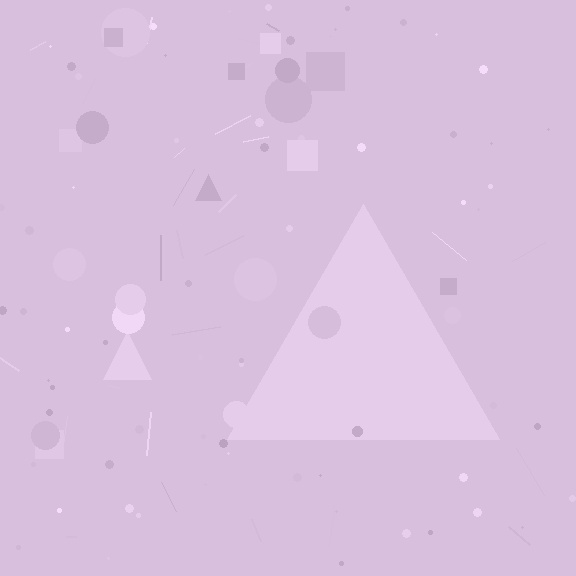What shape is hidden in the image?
A triangle is hidden in the image.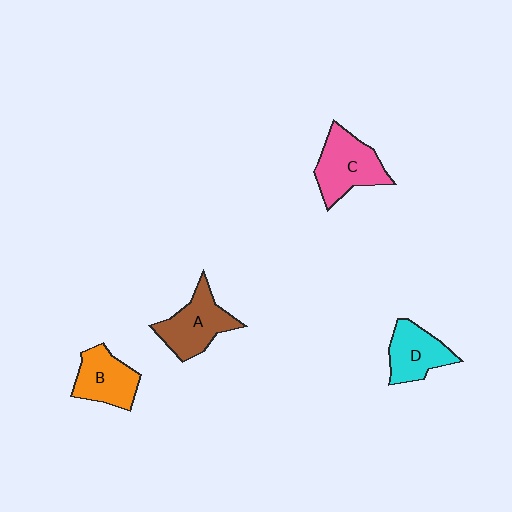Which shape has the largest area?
Shape C (pink).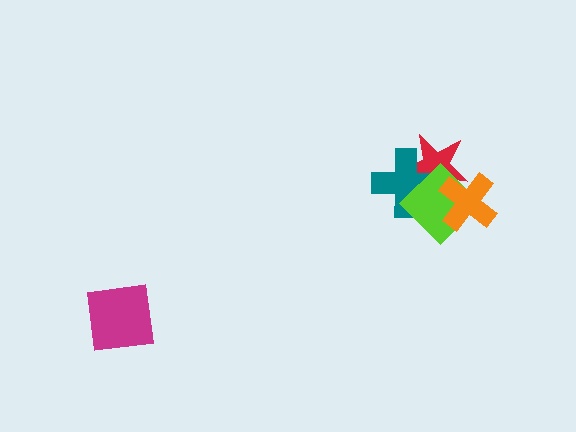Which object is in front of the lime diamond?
The orange cross is in front of the lime diamond.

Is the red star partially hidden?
Yes, it is partially covered by another shape.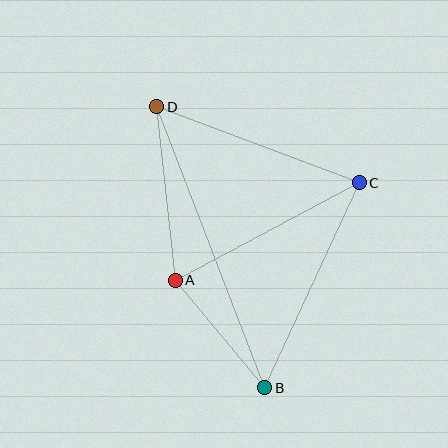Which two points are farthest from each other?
Points B and D are farthest from each other.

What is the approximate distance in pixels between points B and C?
The distance between B and C is approximately 226 pixels.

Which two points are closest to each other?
Points A and B are closest to each other.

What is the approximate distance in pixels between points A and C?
The distance between A and C is approximately 208 pixels.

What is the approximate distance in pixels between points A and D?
The distance between A and D is approximately 174 pixels.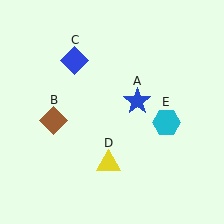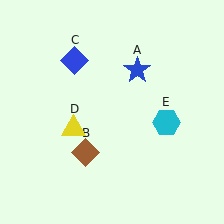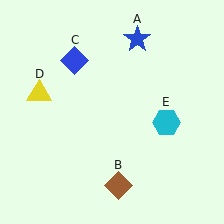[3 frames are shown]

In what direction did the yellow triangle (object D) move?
The yellow triangle (object D) moved up and to the left.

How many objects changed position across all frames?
3 objects changed position: blue star (object A), brown diamond (object B), yellow triangle (object D).